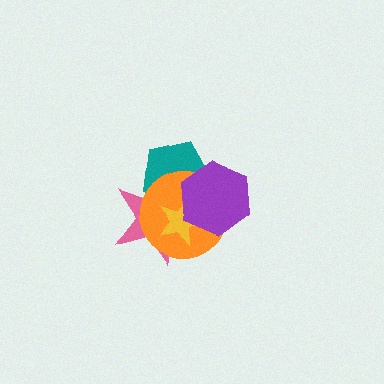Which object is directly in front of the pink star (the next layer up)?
The orange circle is directly in front of the pink star.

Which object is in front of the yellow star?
The purple hexagon is in front of the yellow star.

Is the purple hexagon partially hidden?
No, no other shape covers it.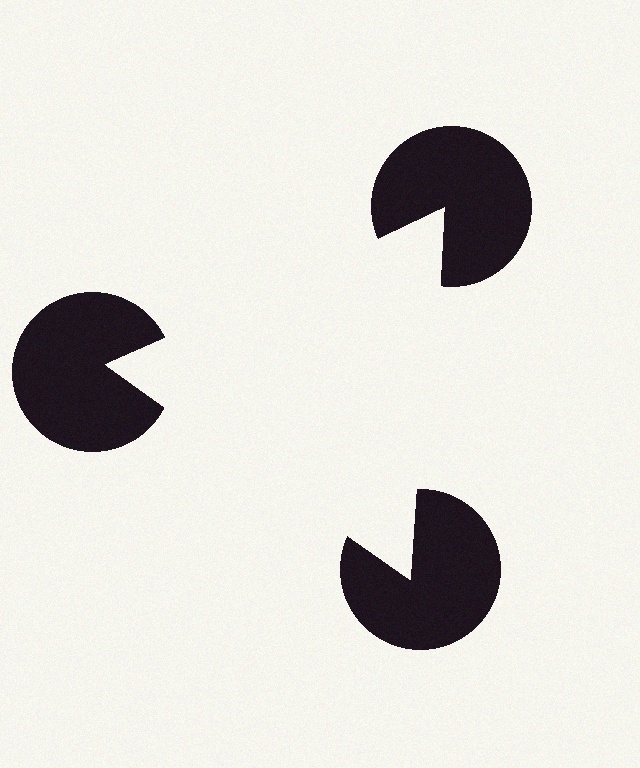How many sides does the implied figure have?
3 sides.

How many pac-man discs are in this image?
There are 3 — one at each vertex of the illusory triangle.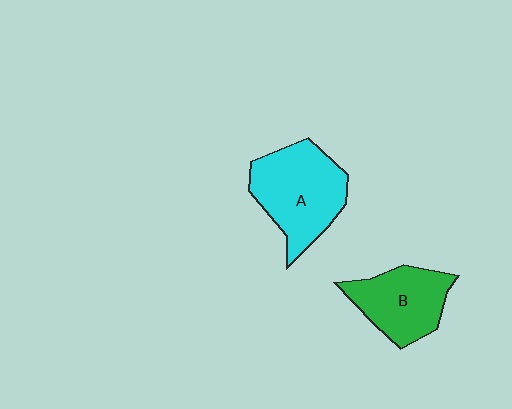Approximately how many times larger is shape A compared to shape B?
Approximately 1.3 times.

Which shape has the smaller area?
Shape B (green).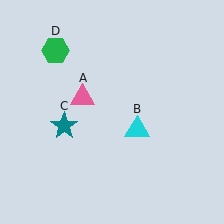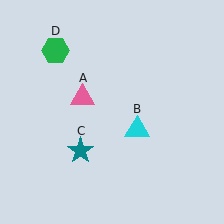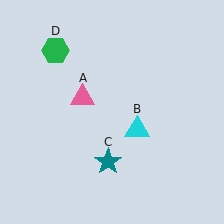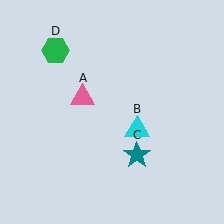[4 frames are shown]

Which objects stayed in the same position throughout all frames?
Pink triangle (object A) and cyan triangle (object B) and green hexagon (object D) remained stationary.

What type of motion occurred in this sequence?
The teal star (object C) rotated counterclockwise around the center of the scene.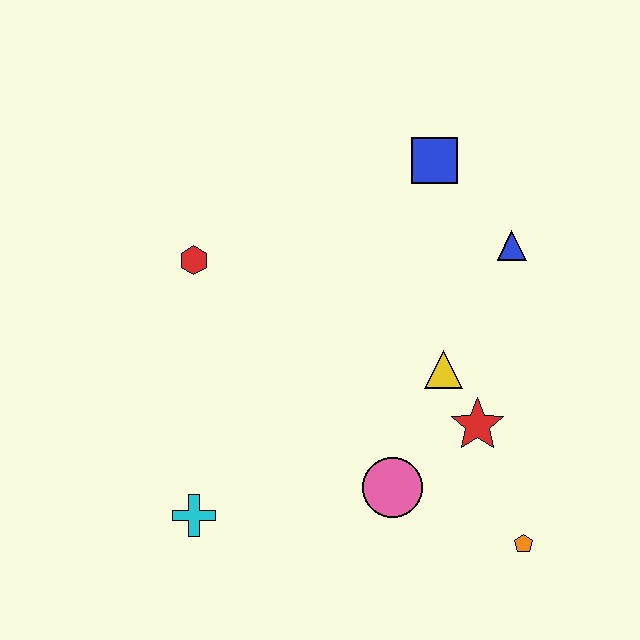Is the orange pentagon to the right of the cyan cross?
Yes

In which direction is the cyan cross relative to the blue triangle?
The cyan cross is to the left of the blue triangle.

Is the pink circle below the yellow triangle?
Yes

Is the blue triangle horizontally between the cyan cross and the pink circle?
No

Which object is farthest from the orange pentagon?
The red hexagon is farthest from the orange pentagon.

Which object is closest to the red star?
The yellow triangle is closest to the red star.